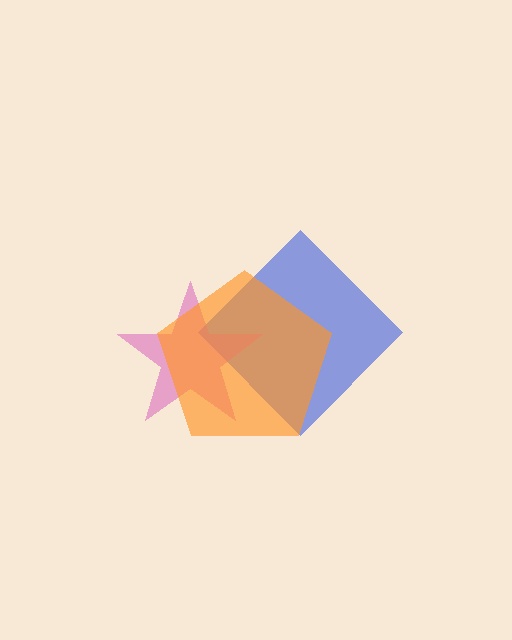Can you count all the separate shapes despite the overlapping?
Yes, there are 3 separate shapes.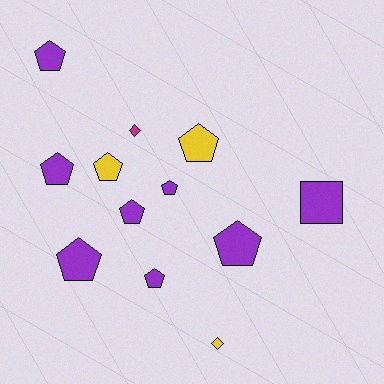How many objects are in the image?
There are 12 objects.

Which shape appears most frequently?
Pentagon, with 9 objects.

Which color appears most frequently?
Purple, with 8 objects.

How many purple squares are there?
There is 1 purple square.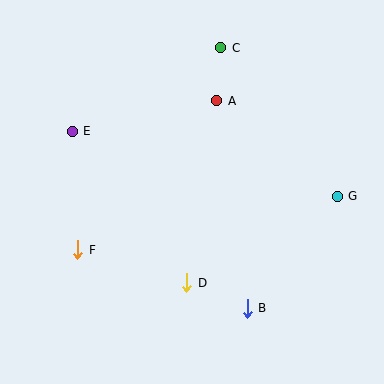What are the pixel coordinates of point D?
Point D is at (187, 283).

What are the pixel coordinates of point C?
Point C is at (221, 48).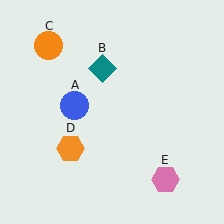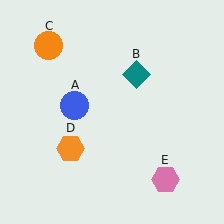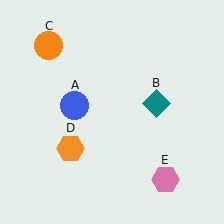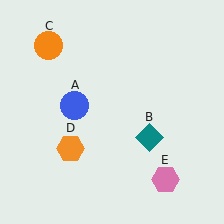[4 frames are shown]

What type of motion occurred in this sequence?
The teal diamond (object B) rotated clockwise around the center of the scene.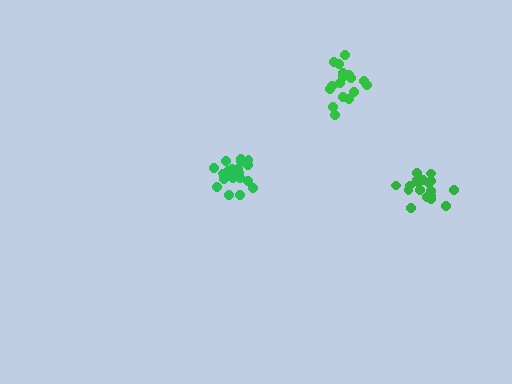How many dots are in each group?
Group 1: 21 dots, Group 2: 18 dots, Group 3: 19 dots (58 total).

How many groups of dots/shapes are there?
There are 3 groups.